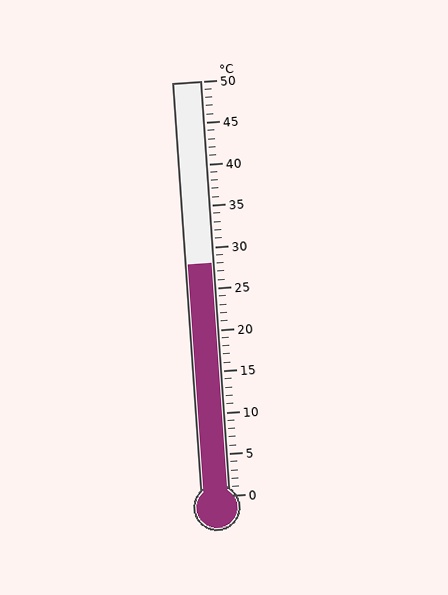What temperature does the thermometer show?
The thermometer shows approximately 28°C.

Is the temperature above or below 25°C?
The temperature is above 25°C.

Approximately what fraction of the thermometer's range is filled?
The thermometer is filled to approximately 55% of its range.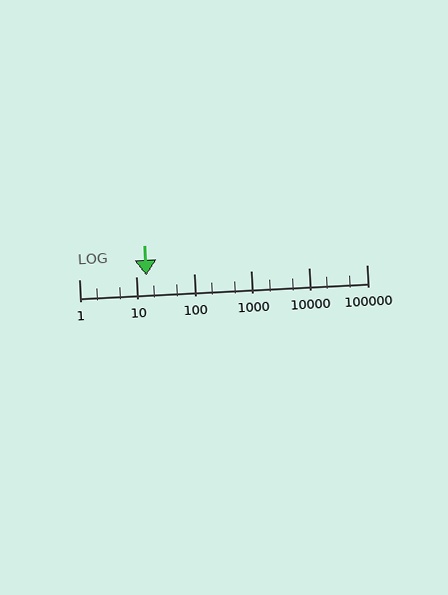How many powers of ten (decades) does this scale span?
The scale spans 5 decades, from 1 to 100000.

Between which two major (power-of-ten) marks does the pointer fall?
The pointer is between 10 and 100.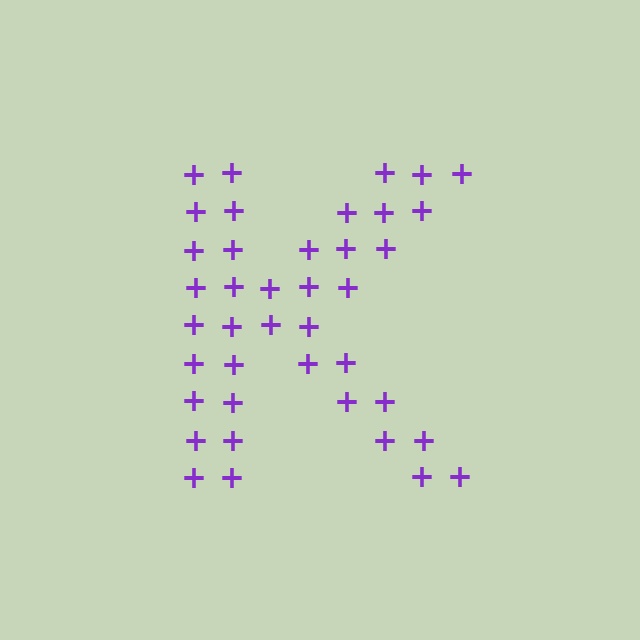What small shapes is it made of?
It is made of small plus signs.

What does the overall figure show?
The overall figure shows the letter K.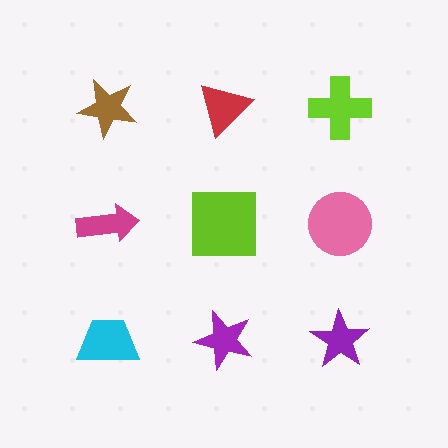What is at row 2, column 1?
A magenta arrow.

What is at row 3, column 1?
A cyan trapezoid.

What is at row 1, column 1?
A brown star.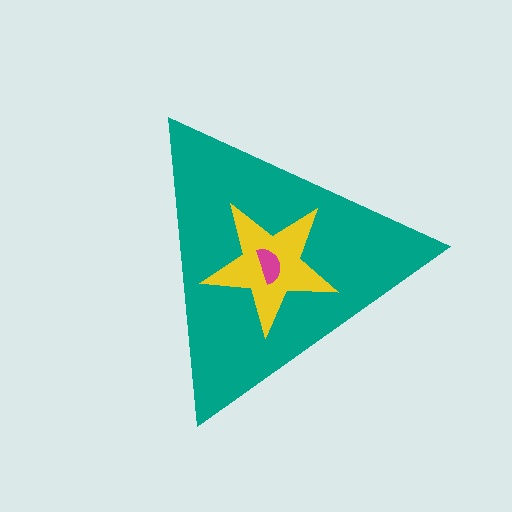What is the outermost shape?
The teal triangle.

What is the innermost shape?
The magenta semicircle.